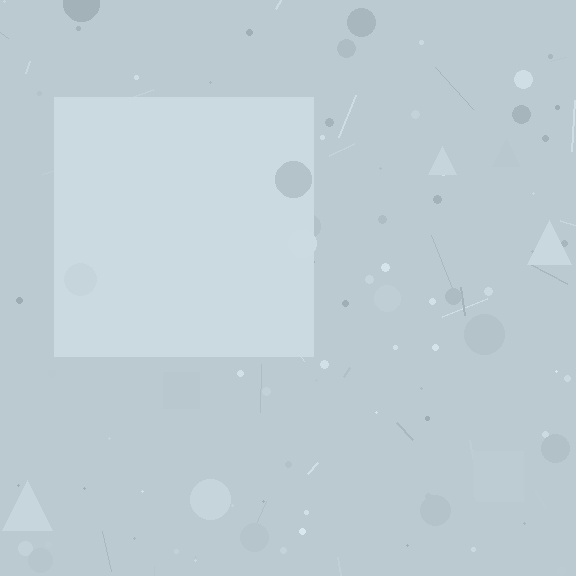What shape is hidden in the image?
A square is hidden in the image.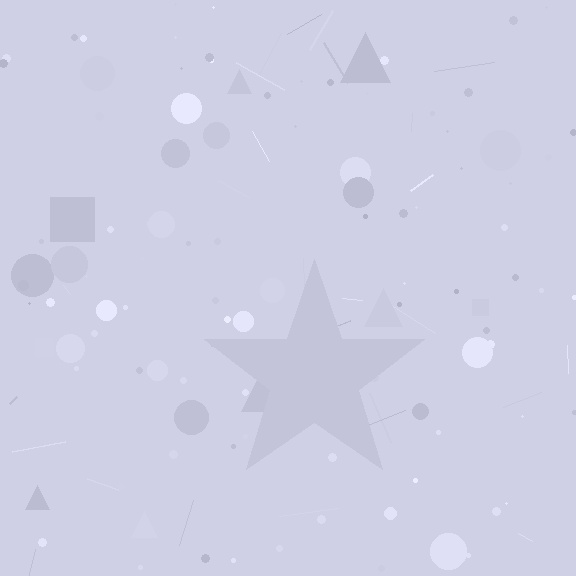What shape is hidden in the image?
A star is hidden in the image.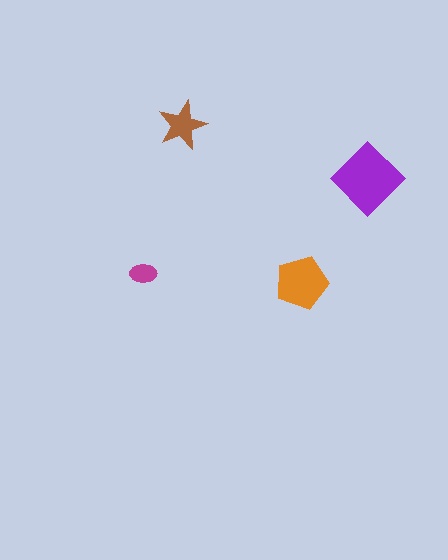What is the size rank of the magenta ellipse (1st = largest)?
4th.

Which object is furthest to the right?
The purple diamond is rightmost.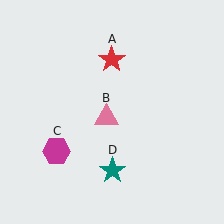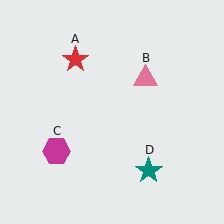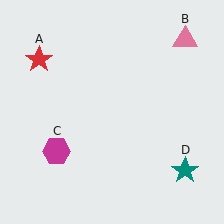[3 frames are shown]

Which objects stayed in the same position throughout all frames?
Magenta hexagon (object C) remained stationary.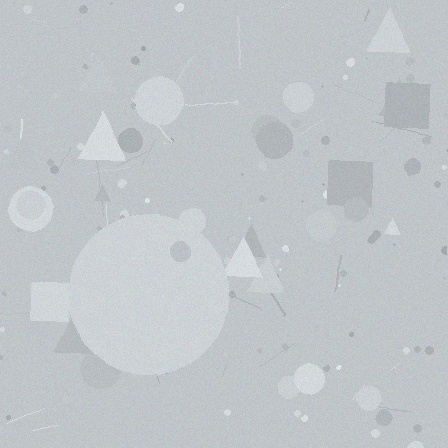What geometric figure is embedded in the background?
A circle is embedded in the background.